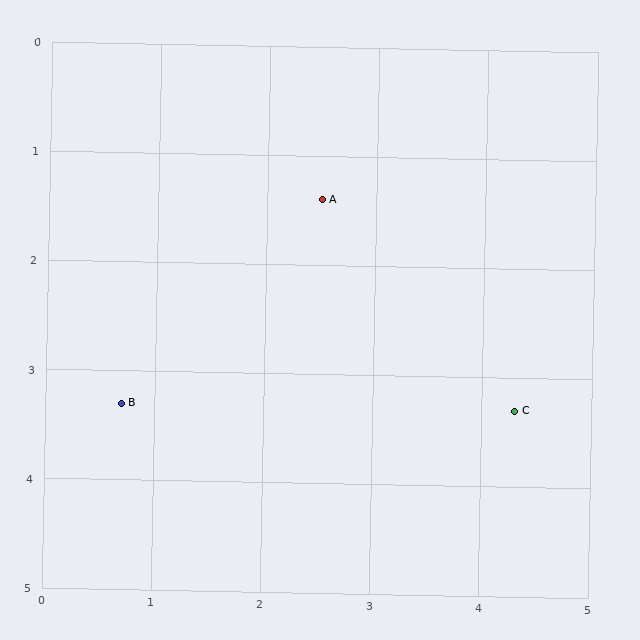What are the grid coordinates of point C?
Point C is at approximately (4.3, 3.3).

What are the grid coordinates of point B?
Point B is at approximately (0.7, 3.3).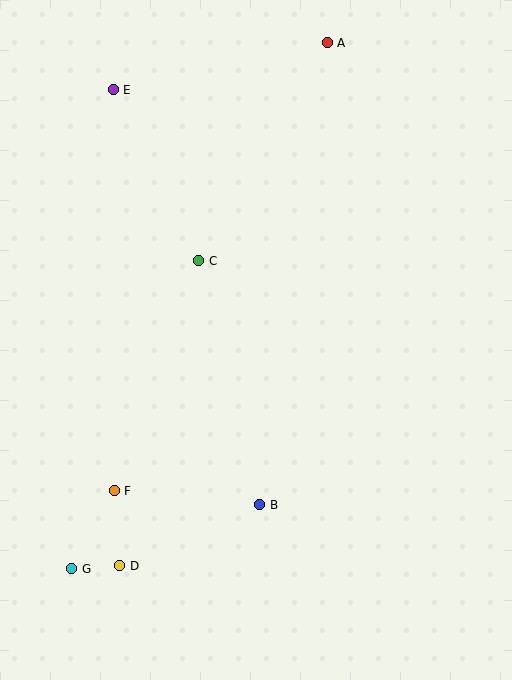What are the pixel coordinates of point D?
Point D is at (120, 566).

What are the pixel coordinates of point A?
Point A is at (327, 43).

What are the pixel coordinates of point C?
Point C is at (199, 261).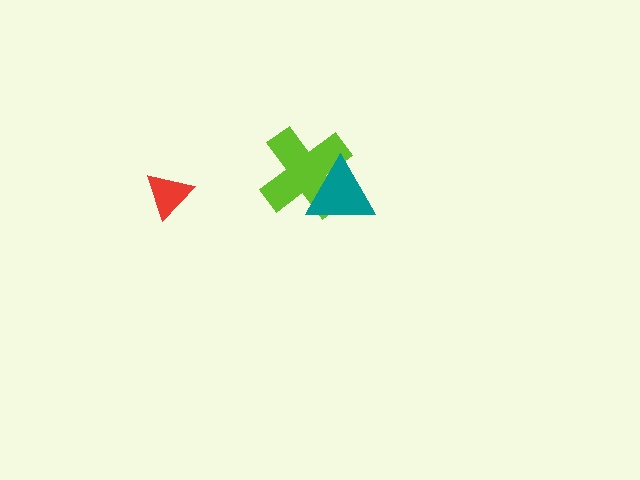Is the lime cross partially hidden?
Yes, it is partially covered by another shape.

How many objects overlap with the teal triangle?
1 object overlaps with the teal triangle.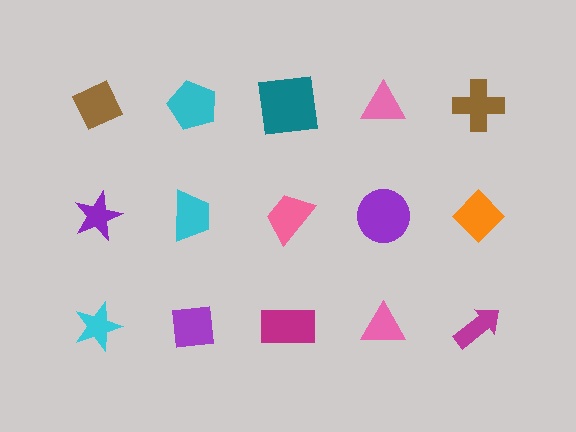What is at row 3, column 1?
A cyan star.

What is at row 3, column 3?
A magenta rectangle.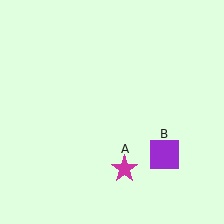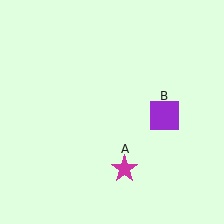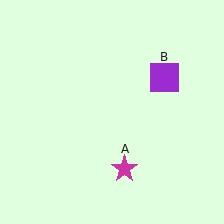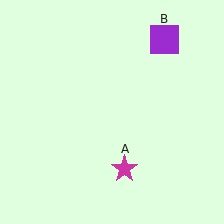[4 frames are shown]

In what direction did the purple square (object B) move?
The purple square (object B) moved up.